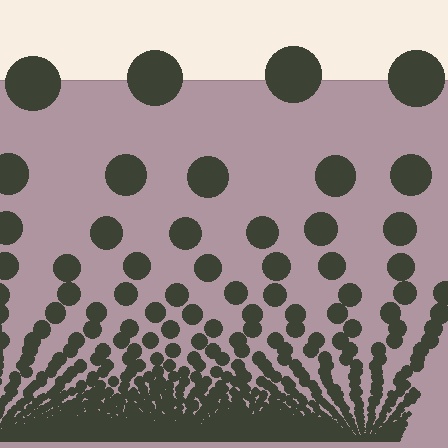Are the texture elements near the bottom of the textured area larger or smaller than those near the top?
Smaller. The gradient is inverted — elements near the bottom are smaller and denser.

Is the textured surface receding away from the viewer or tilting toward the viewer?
The surface appears to tilt toward the viewer. Texture elements get larger and sparser toward the top.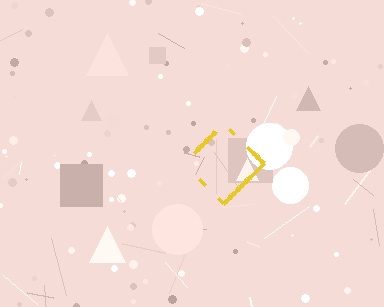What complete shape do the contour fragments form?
The contour fragments form a diamond.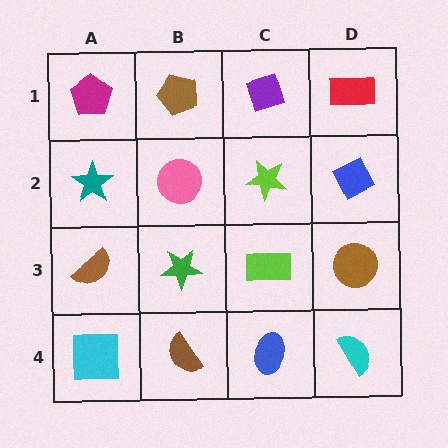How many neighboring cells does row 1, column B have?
3.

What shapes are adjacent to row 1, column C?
A lime star (row 2, column C), a brown pentagon (row 1, column B), a red rectangle (row 1, column D).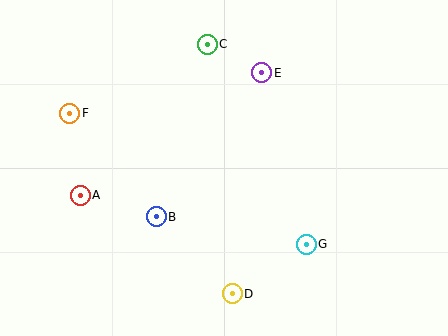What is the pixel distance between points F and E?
The distance between F and E is 196 pixels.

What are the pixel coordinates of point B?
Point B is at (156, 217).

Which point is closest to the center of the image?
Point B at (156, 217) is closest to the center.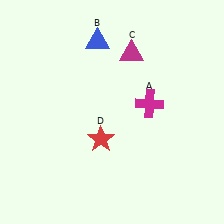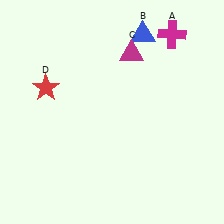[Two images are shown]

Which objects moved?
The objects that moved are: the magenta cross (A), the blue triangle (B), the red star (D).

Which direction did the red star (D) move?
The red star (D) moved left.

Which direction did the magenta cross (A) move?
The magenta cross (A) moved up.